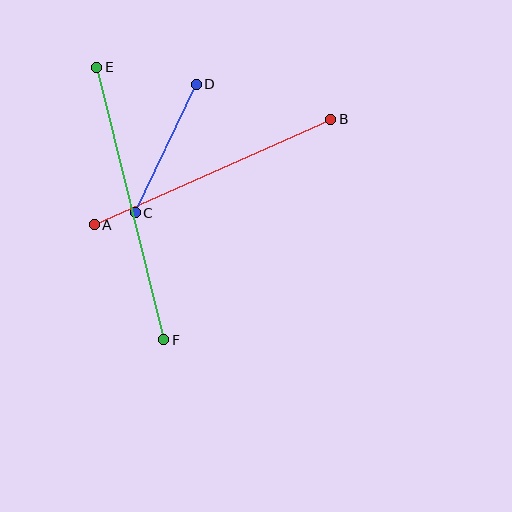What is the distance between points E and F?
The distance is approximately 280 pixels.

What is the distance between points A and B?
The distance is approximately 259 pixels.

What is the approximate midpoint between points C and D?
The midpoint is at approximately (166, 148) pixels.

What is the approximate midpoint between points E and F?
The midpoint is at approximately (130, 203) pixels.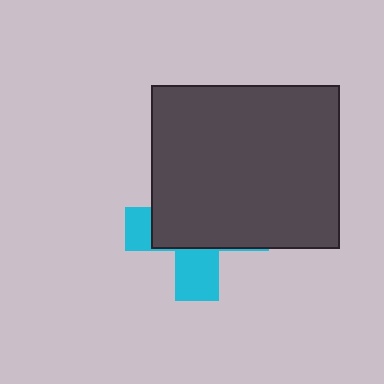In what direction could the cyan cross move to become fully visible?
The cyan cross could move down. That would shift it out from behind the dark gray rectangle entirely.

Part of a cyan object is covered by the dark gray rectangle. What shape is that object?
It is a cross.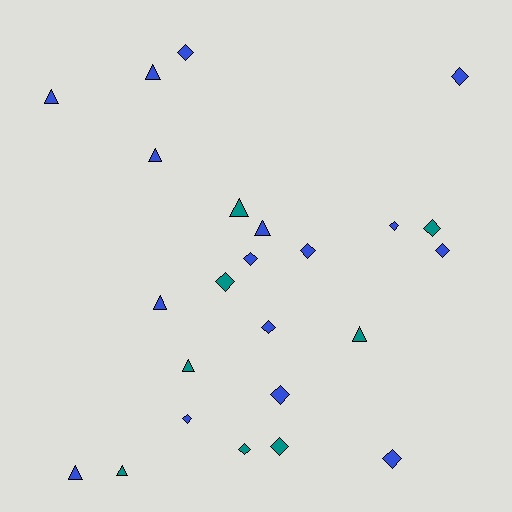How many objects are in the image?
There are 24 objects.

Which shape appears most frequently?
Diamond, with 14 objects.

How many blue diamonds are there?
There are 10 blue diamonds.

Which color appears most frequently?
Blue, with 16 objects.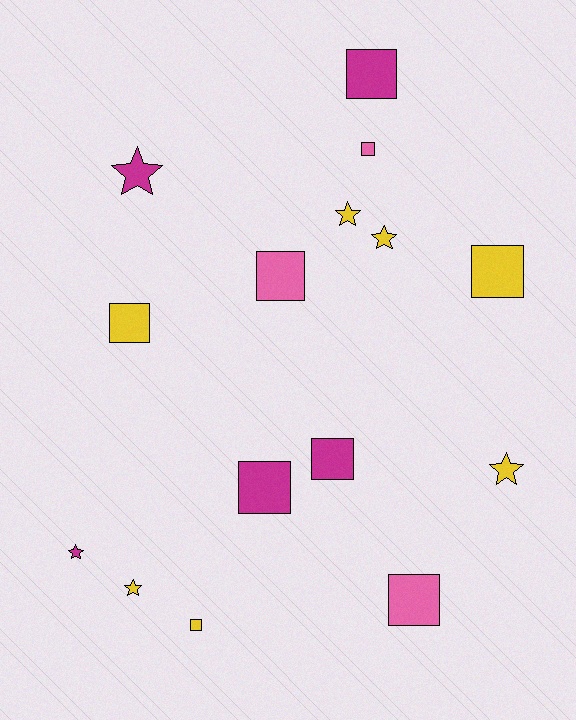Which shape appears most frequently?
Square, with 9 objects.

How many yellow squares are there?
There are 3 yellow squares.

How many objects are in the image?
There are 15 objects.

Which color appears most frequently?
Yellow, with 7 objects.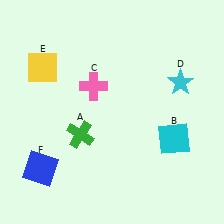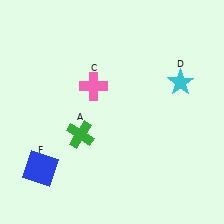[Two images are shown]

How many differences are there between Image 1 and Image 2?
There are 2 differences between the two images.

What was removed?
The cyan square (B), the yellow square (E) were removed in Image 2.